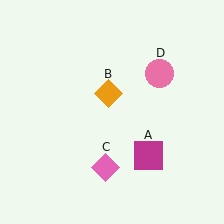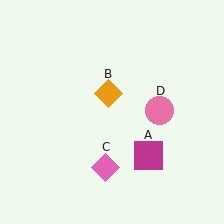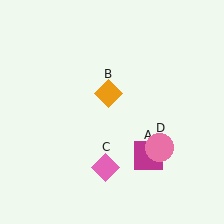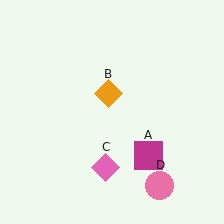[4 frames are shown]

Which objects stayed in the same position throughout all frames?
Magenta square (object A) and orange diamond (object B) and pink diamond (object C) remained stationary.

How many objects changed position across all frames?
1 object changed position: pink circle (object D).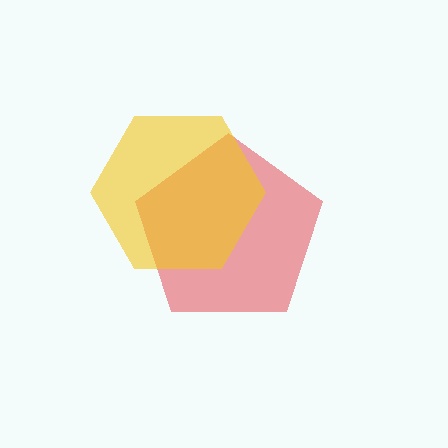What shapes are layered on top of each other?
The layered shapes are: a red pentagon, a yellow hexagon.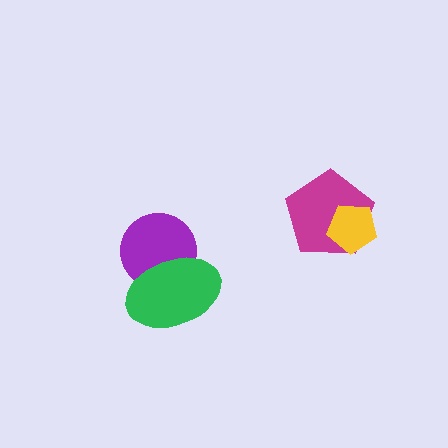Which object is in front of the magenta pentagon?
The yellow pentagon is in front of the magenta pentagon.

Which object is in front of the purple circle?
The green ellipse is in front of the purple circle.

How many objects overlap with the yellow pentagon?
1 object overlaps with the yellow pentagon.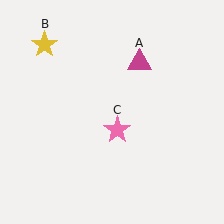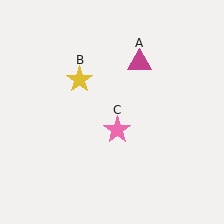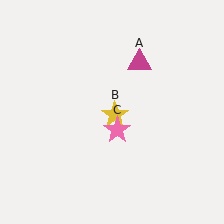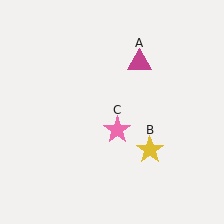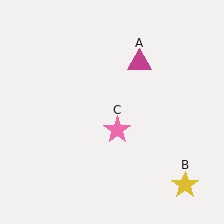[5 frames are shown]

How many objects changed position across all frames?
1 object changed position: yellow star (object B).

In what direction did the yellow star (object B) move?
The yellow star (object B) moved down and to the right.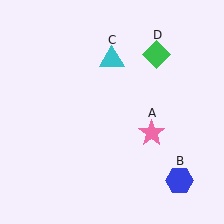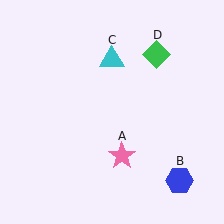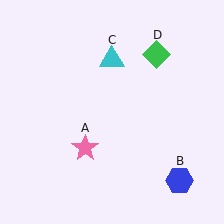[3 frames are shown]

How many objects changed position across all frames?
1 object changed position: pink star (object A).